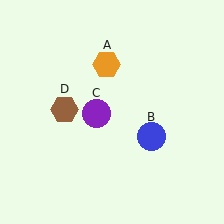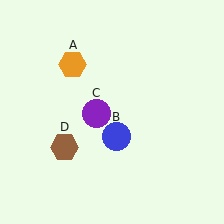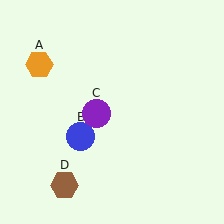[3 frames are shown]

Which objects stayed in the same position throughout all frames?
Purple circle (object C) remained stationary.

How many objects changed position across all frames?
3 objects changed position: orange hexagon (object A), blue circle (object B), brown hexagon (object D).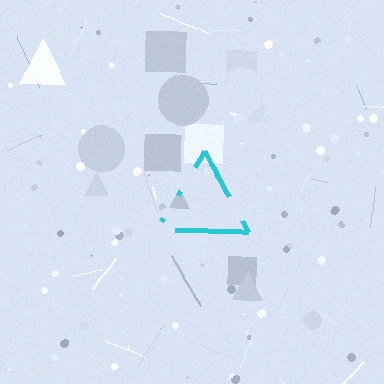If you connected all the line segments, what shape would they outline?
They would outline a triangle.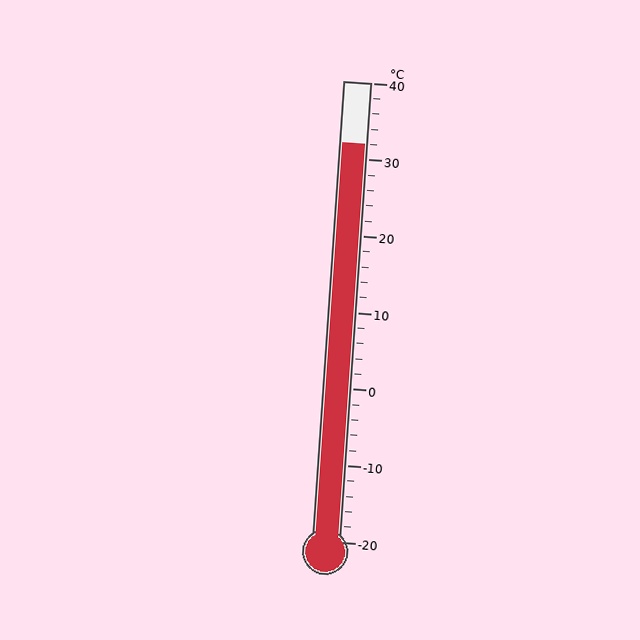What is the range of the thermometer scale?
The thermometer scale ranges from -20°C to 40°C.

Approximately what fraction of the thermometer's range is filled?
The thermometer is filled to approximately 85% of its range.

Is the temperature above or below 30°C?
The temperature is above 30°C.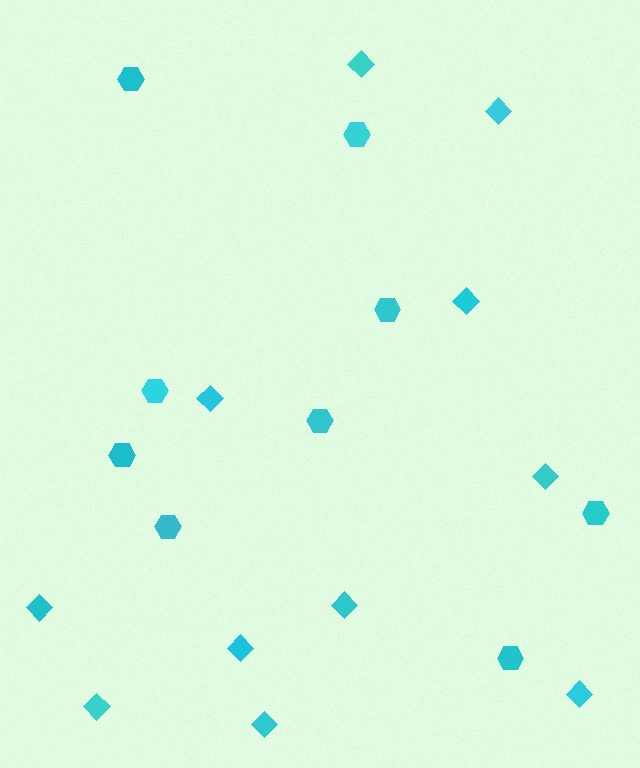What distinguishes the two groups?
There are 2 groups: one group of diamonds (11) and one group of hexagons (9).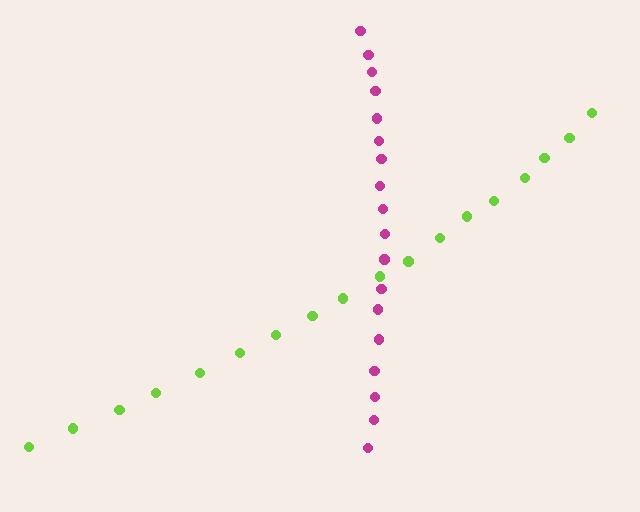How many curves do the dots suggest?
There are 2 distinct paths.